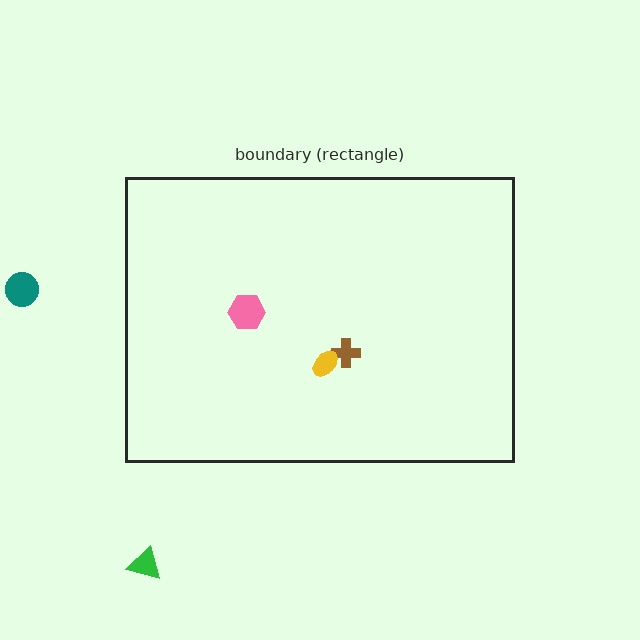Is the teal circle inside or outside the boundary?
Outside.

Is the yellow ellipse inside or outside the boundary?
Inside.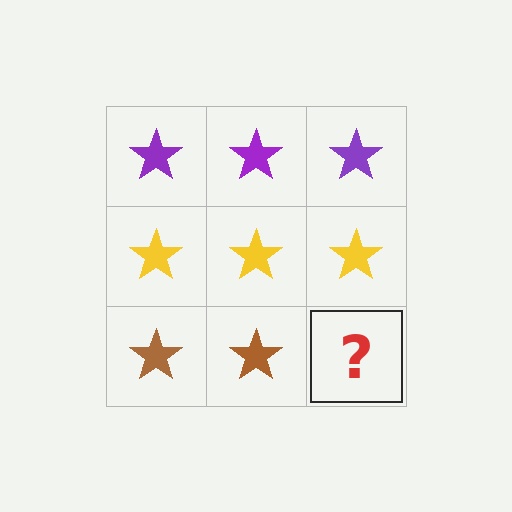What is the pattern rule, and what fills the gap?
The rule is that each row has a consistent color. The gap should be filled with a brown star.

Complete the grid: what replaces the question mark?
The question mark should be replaced with a brown star.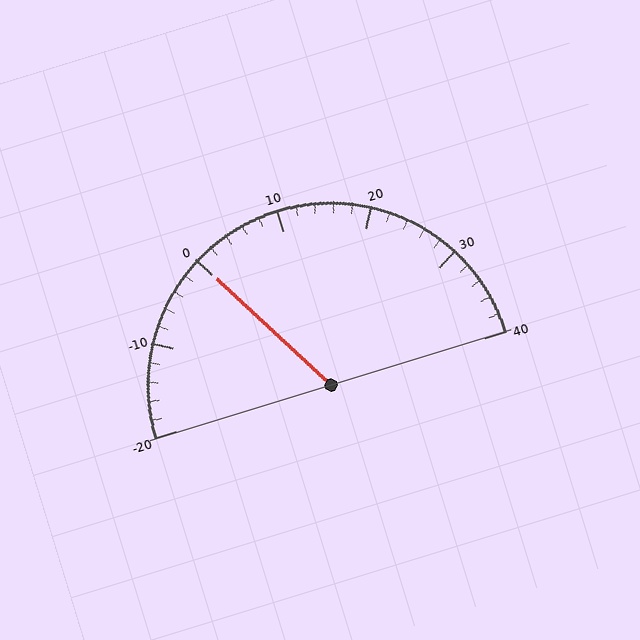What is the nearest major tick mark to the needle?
The nearest major tick mark is 0.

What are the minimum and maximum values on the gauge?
The gauge ranges from -20 to 40.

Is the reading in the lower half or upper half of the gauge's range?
The reading is in the lower half of the range (-20 to 40).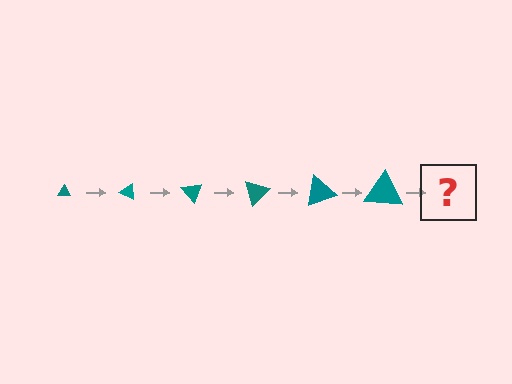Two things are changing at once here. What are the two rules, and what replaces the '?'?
The two rules are that the triangle grows larger each step and it rotates 25 degrees each step. The '?' should be a triangle, larger than the previous one and rotated 150 degrees from the start.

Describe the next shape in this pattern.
It should be a triangle, larger than the previous one and rotated 150 degrees from the start.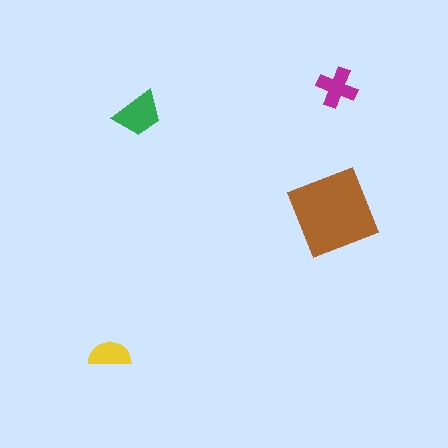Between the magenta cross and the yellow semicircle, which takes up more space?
The magenta cross.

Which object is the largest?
The brown diamond.